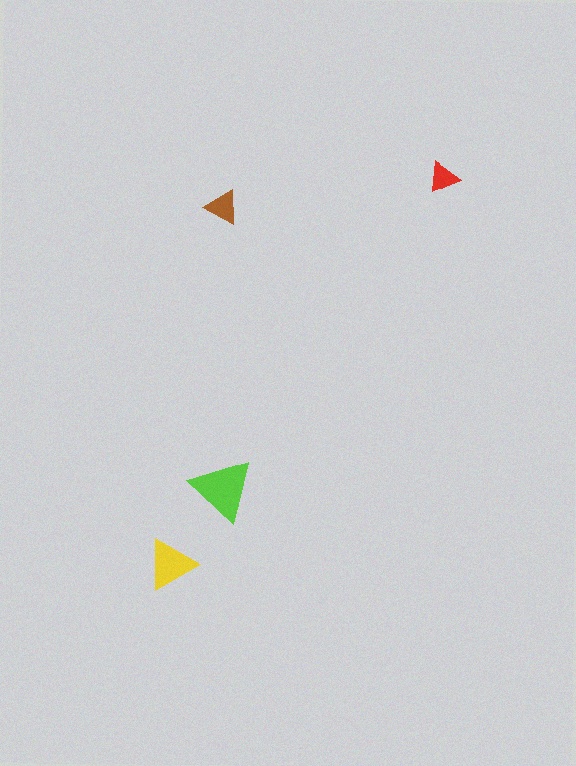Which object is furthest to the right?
The red triangle is rightmost.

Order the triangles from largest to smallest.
the lime one, the yellow one, the brown one, the red one.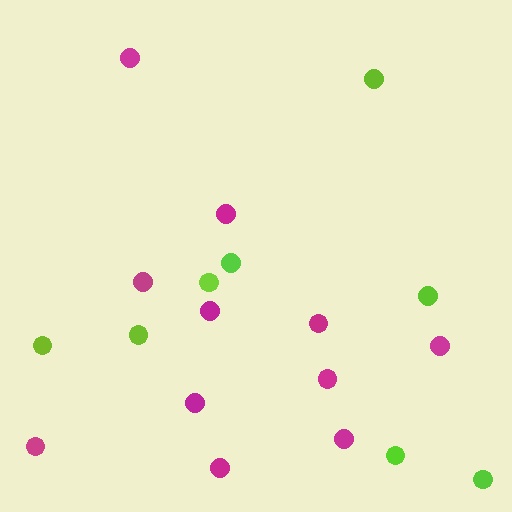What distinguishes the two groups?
There are 2 groups: one group of magenta circles (11) and one group of lime circles (8).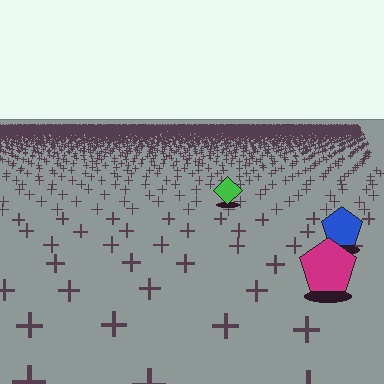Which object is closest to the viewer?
The magenta pentagon is closest. The texture marks near it are larger and more spread out.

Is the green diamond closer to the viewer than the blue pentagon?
No. The blue pentagon is closer — you can tell from the texture gradient: the ground texture is coarser near it.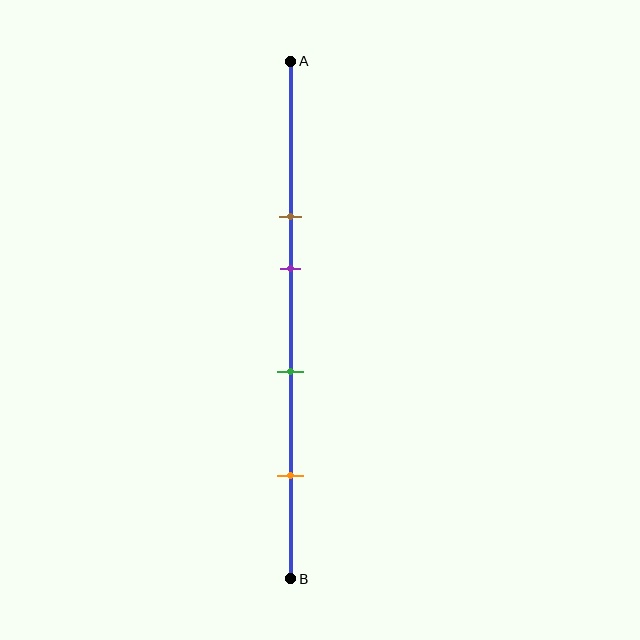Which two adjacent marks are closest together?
The brown and purple marks are the closest adjacent pair.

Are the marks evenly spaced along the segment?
No, the marks are not evenly spaced.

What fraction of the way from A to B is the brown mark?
The brown mark is approximately 30% (0.3) of the way from A to B.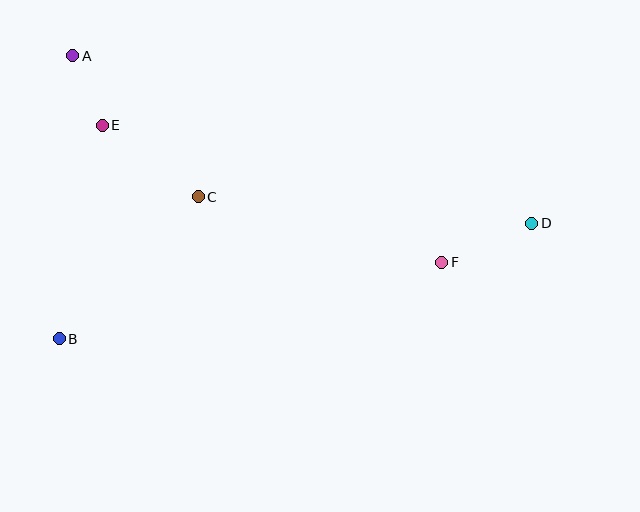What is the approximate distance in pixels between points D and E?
The distance between D and E is approximately 440 pixels.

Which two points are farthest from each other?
Points A and D are farthest from each other.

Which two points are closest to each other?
Points A and E are closest to each other.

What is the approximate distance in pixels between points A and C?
The distance between A and C is approximately 189 pixels.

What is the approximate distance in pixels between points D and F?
The distance between D and F is approximately 98 pixels.